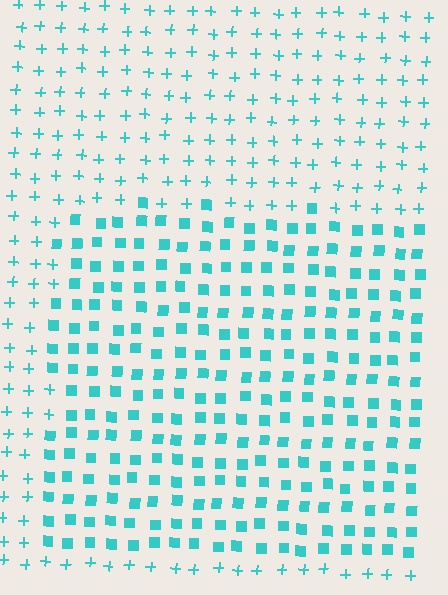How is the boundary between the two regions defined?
The boundary is defined by a change in element shape: squares inside vs. plus signs outside. All elements share the same color and spacing.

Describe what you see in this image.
The image is filled with small cyan elements arranged in a uniform grid. A rectangle-shaped region contains squares, while the surrounding area contains plus signs. The boundary is defined purely by the change in element shape.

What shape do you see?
I see a rectangle.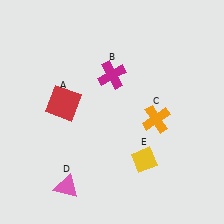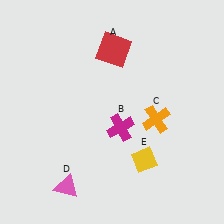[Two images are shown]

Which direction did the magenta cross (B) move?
The magenta cross (B) moved down.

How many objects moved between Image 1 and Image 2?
2 objects moved between the two images.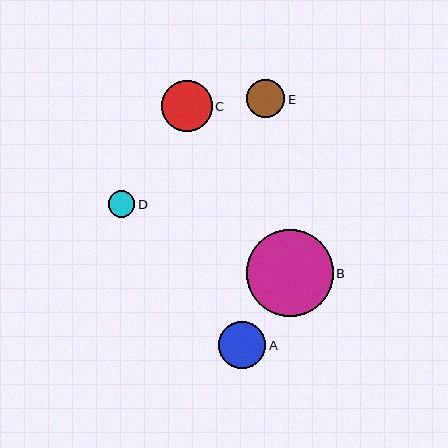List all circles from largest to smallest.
From largest to smallest: B, C, A, E, D.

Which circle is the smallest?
Circle D is the smallest with a size of approximately 27 pixels.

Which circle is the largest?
Circle B is the largest with a size of approximately 87 pixels.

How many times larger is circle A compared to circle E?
Circle A is approximately 1.3 times the size of circle E.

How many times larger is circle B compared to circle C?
Circle B is approximately 1.7 times the size of circle C.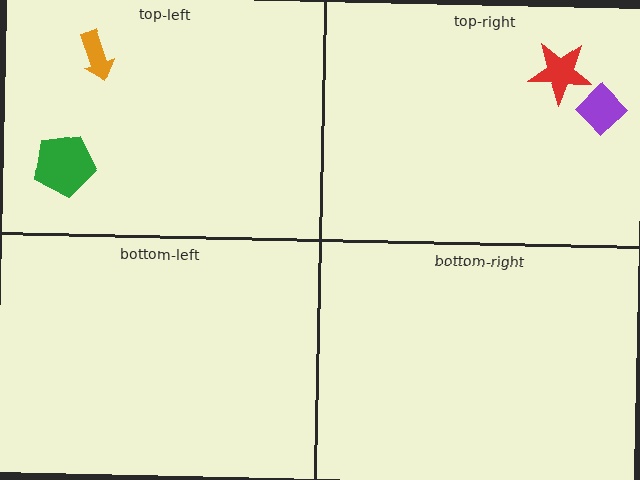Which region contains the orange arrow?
The top-left region.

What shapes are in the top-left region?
The orange arrow, the green pentagon.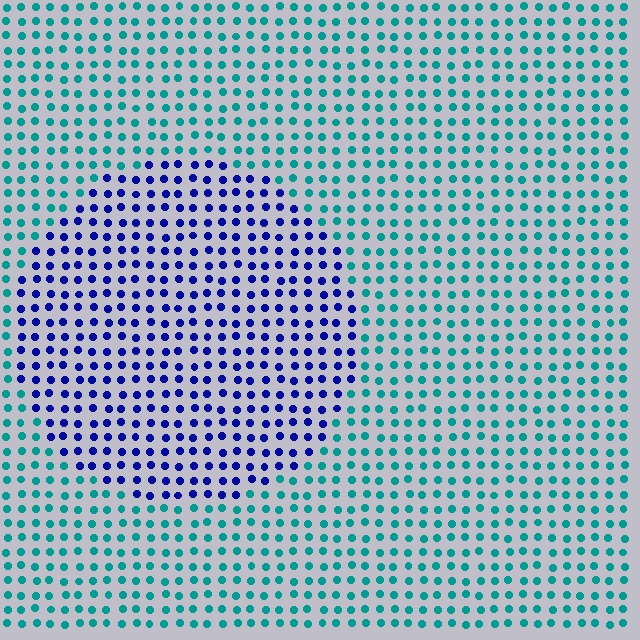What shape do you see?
I see a circle.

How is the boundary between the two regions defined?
The boundary is defined purely by a slight shift in hue (about 61 degrees). Spacing, size, and orientation are identical on both sides.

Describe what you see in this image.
The image is filled with small teal elements in a uniform arrangement. A circle-shaped region is visible where the elements are tinted to a slightly different hue, forming a subtle color boundary.